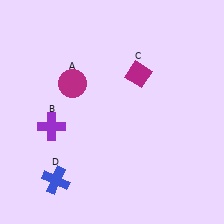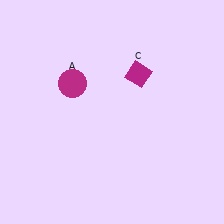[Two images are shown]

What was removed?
The purple cross (B), the blue cross (D) were removed in Image 2.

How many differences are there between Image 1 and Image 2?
There are 2 differences between the two images.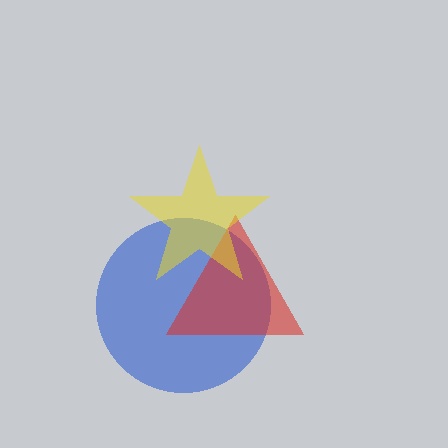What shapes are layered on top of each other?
The layered shapes are: a blue circle, a red triangle, a yellow star.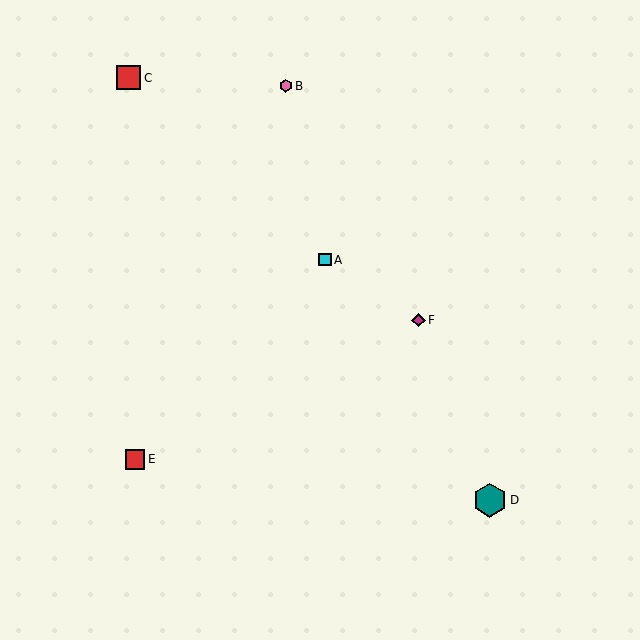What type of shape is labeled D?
Shape D is a teal hexagon.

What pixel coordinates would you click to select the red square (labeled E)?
Click at (135, 459) to select the red square E.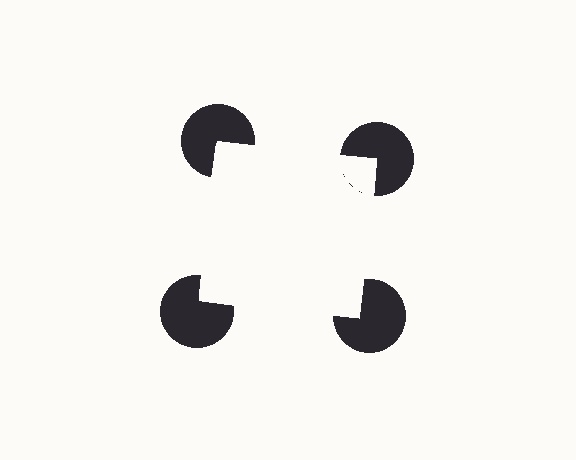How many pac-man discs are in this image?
There are 4 — one at each vertex of the illusory square.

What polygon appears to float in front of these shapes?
An illusory square — its edges are inferred from the aligned wedge cuts in the pac-man discs, not physically drawn.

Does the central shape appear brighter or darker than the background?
It typically appears slightly brighter than the background, even though no actual brightness change is drawn.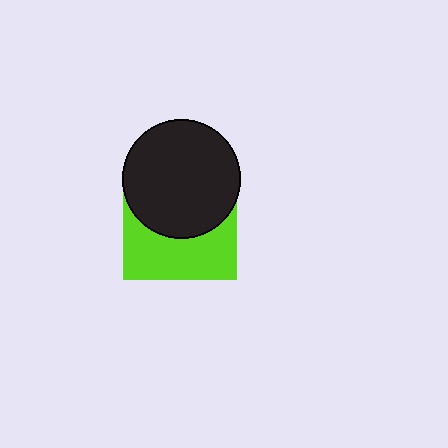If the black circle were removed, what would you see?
You would see the complete lime square.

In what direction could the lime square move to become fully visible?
The lime square could move down. That would shift it out from behind the black circle entirely.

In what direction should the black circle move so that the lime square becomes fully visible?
The black circle should move up. That is the shortest direction to clear the overlap and leave the lime square fully visible.